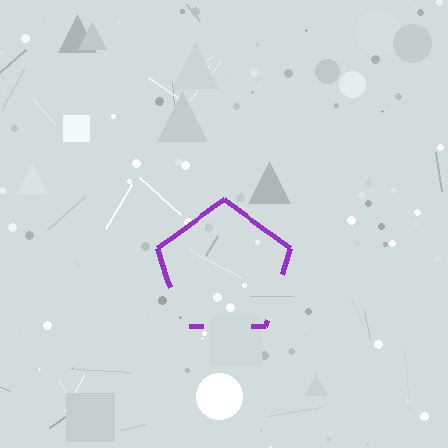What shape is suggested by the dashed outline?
The dashed outline suggests a pentagon.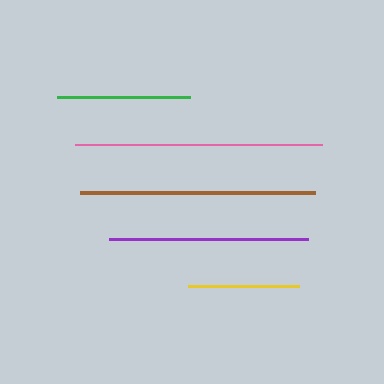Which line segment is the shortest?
The yellow line is the shortest at approximately 111 pixels.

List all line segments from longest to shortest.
From longest to shortest: pink, brown, purple, green, yellow.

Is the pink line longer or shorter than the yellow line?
The pink line is longer than the yellow line.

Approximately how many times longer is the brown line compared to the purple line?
The brown line is approximately 1.2 times the length of the purple line.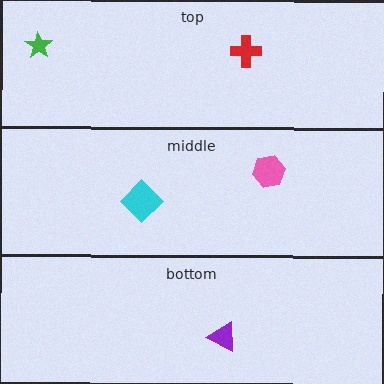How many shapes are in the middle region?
2.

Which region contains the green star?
The top region.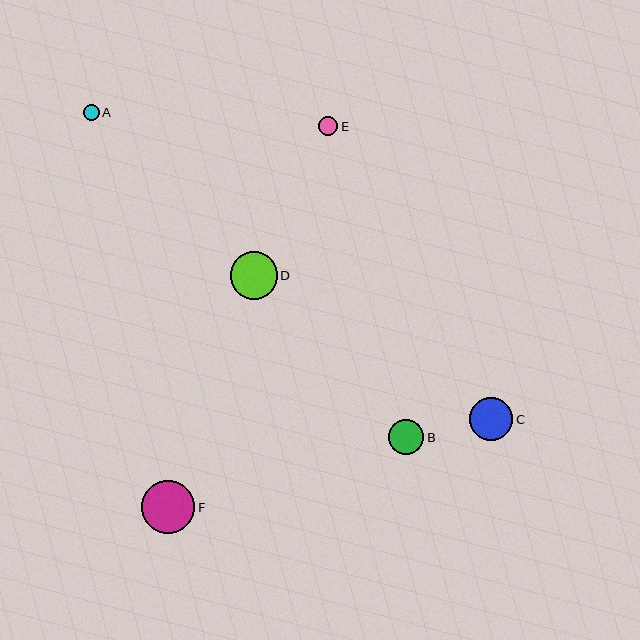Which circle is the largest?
Circle F is the largest with a size of approximately 53 pixels.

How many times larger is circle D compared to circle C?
Circle D is approximately 1.1 times the size of circle C.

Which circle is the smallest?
Circle A is the smallest with a size of approximately 16 pixels.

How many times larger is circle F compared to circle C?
Circle F is approximately 1.2 times the size of circle C.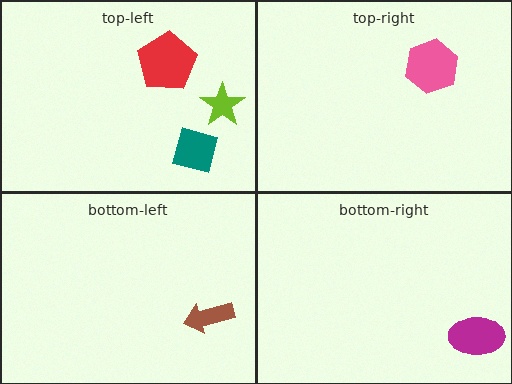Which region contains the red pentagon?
The top-left region.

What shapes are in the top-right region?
The pink hexagon.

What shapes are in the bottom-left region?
The brown arrow.